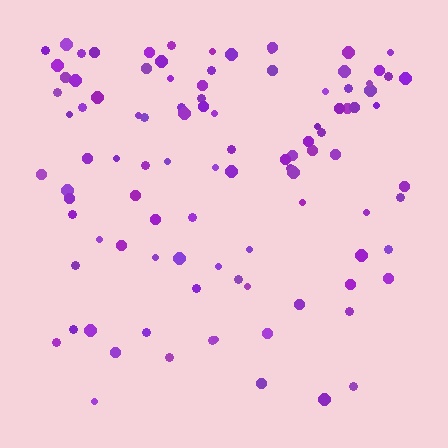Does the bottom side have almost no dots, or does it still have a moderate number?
Still a moderate number, just noticeably fewer than the top.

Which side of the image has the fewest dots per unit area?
The bottom.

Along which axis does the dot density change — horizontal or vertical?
Vertical.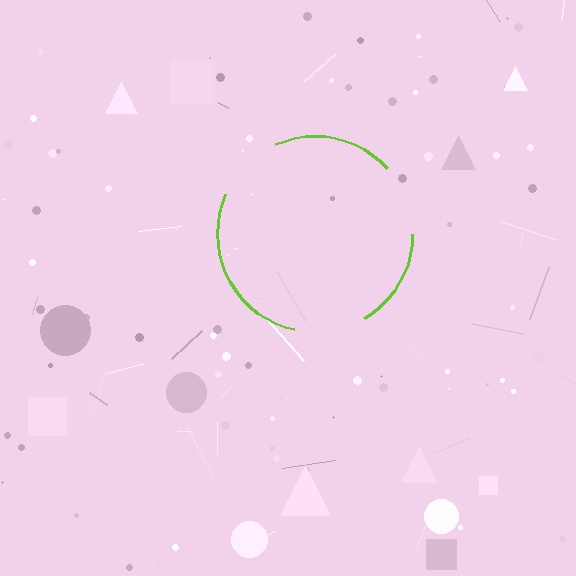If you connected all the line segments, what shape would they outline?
They would outline a circle.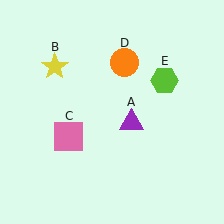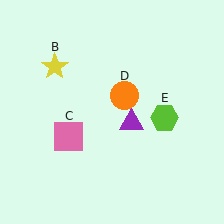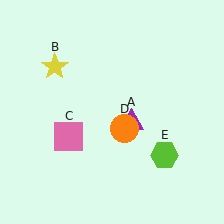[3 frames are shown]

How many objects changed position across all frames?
2 objects changed position: orange circle (object D), lime hexagon (object E).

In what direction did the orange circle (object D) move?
The orange circle (object D) moved down.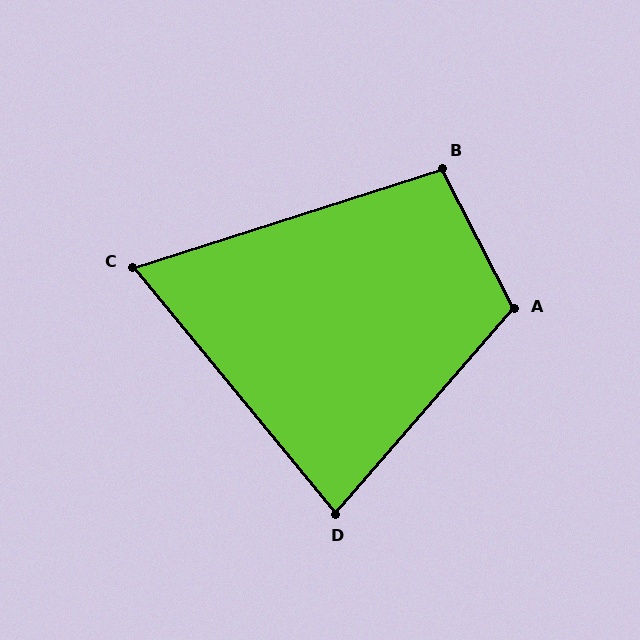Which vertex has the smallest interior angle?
C, at approximately 68 degrees.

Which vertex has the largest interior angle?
A, at approximately 112 degrees.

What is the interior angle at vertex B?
Approximately 100 degrees (obtuse).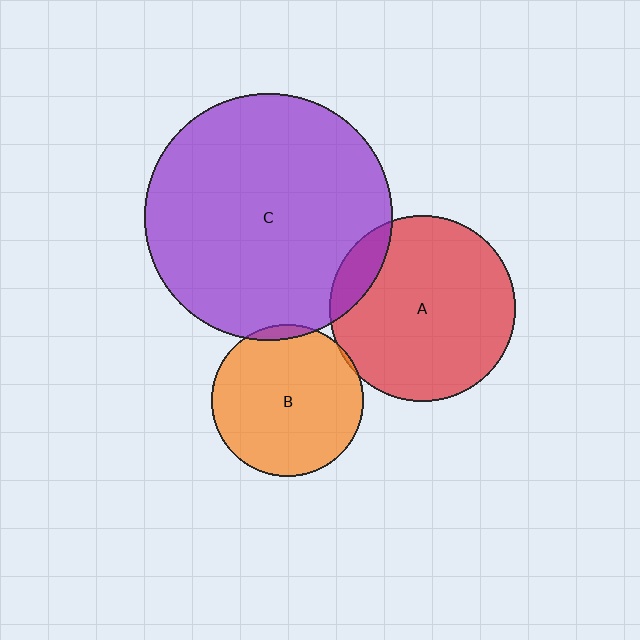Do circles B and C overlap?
Yes.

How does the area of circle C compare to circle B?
Approximately 2.7 times.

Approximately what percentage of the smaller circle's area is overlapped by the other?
Approximately 5%.